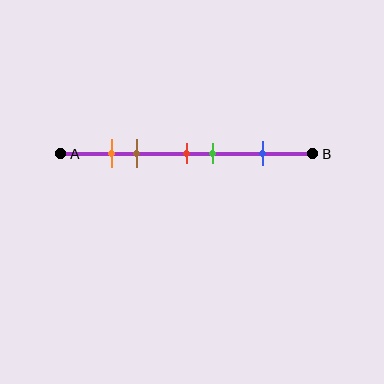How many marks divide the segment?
There are 5 marks dividing the segment.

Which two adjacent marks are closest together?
The orange and brown marks are the closest adjacent pair.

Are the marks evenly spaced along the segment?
No, the marks are not evenly spaced.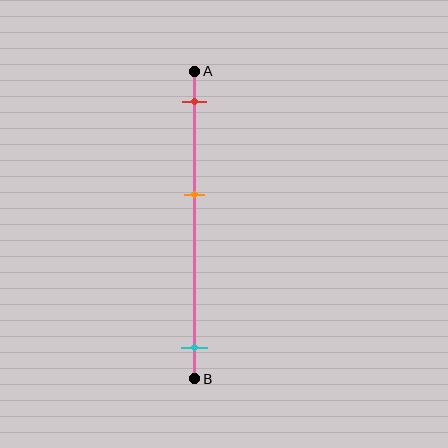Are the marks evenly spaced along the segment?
No, the marks are not evenly spaced.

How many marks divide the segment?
There are 3 marks dividing the segment.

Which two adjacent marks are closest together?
The red and orange marks are the closest adjacent pair.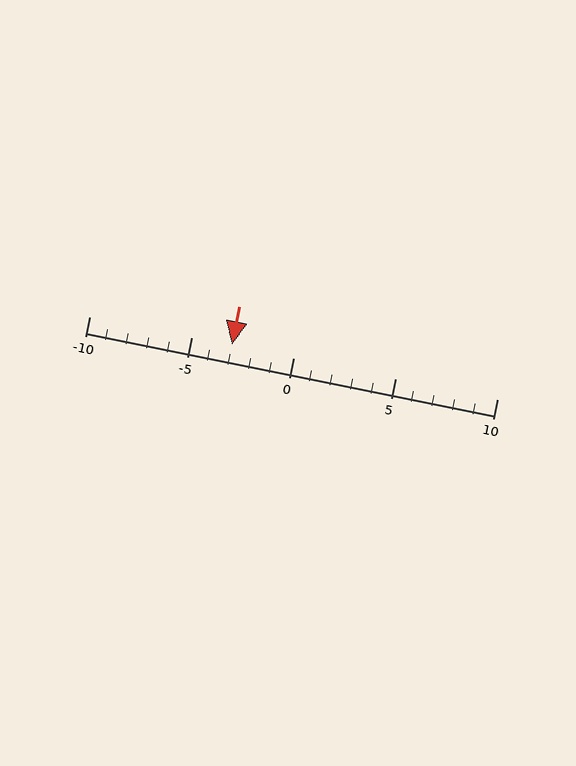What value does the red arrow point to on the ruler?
The red arrow points to approximately -3.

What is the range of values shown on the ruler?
The ruler shows values from -10 to 10.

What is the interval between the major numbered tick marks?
The major tick marks are spaced 5 units apart.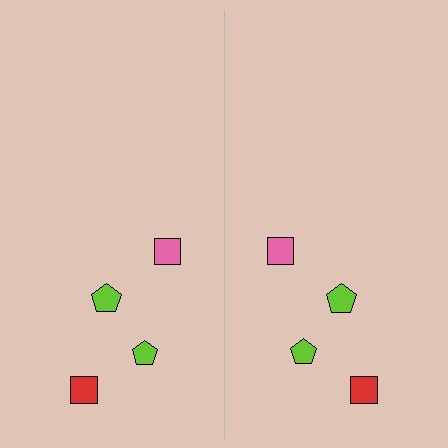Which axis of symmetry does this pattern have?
The pattern has a vertical axis of symmetry running through the center of the image.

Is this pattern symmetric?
Yes, this pattern has bilateral (reflection) symmetry.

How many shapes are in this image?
There are 8 shapes in this image.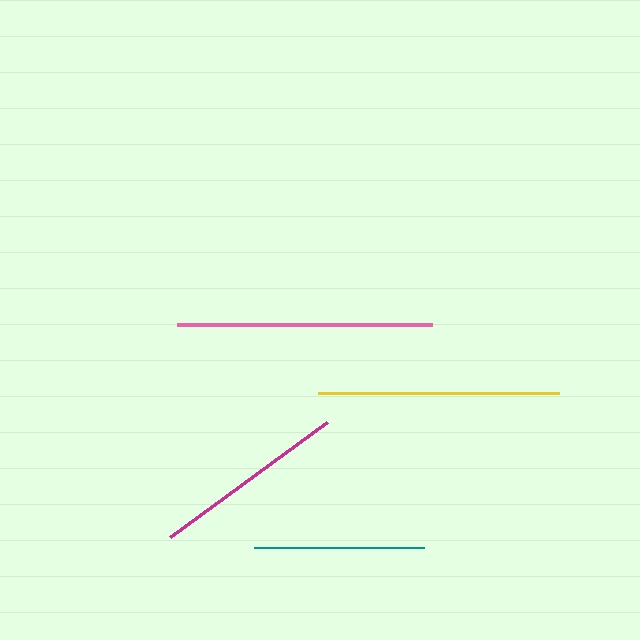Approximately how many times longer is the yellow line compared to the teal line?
The yellow line is approximately 1.4 times the length of the teal line.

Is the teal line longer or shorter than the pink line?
The pink line is longer than the teal line.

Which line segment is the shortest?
The teal line is the shortest at approximately 170 pixels.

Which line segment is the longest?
The pink line is the longest at approximately 255 pixels.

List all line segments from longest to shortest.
From longest to shortest: pink, yellow, magenta, teal.